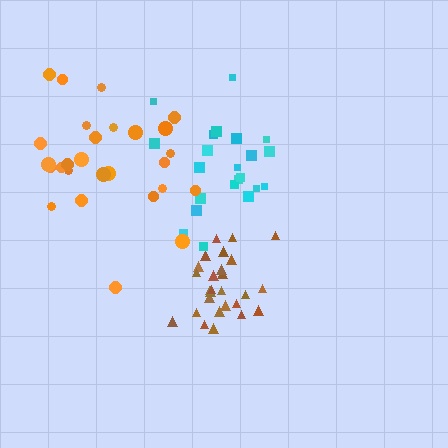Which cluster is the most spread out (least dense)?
Orange.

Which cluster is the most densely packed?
Brown.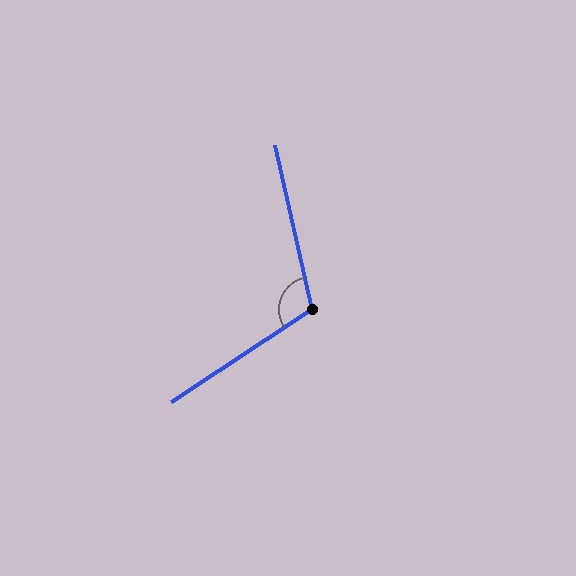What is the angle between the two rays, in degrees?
Approximately 111 degrees.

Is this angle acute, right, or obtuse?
It is obtuse.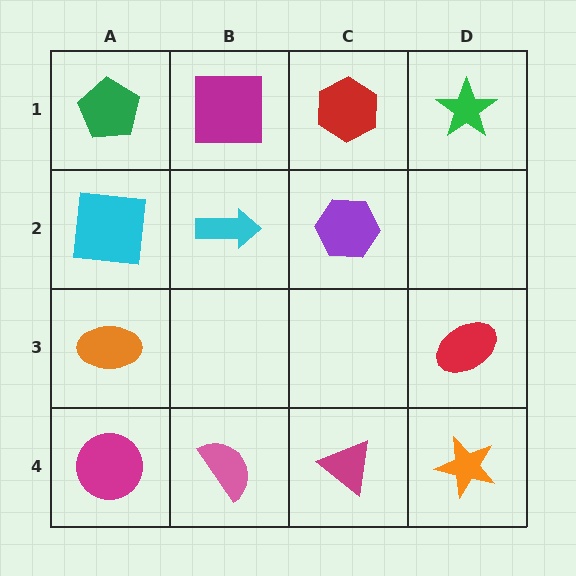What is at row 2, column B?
A cyan arrow.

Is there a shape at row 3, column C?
No, that cell is empty.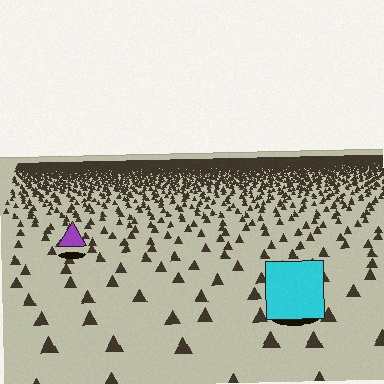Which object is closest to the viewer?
The cyan square is closest. The texture marks near it are larger and more spread out.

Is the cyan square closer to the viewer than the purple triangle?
Yes. The cyan square is closer — you can tell from the texture gradient: the ground texture is coarser near it.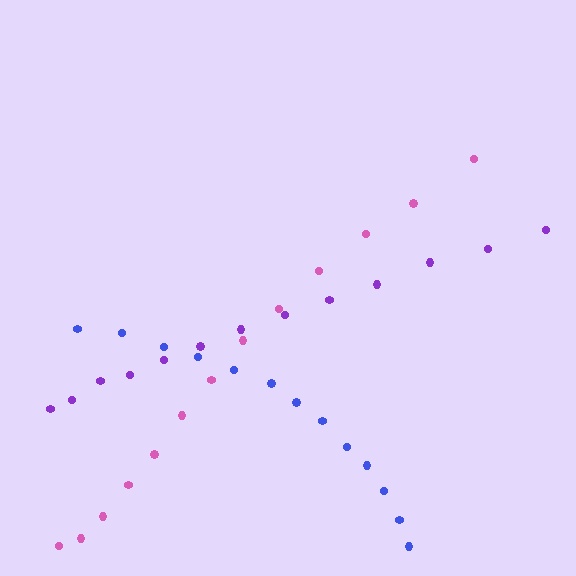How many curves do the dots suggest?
There are 3 distinct paths.